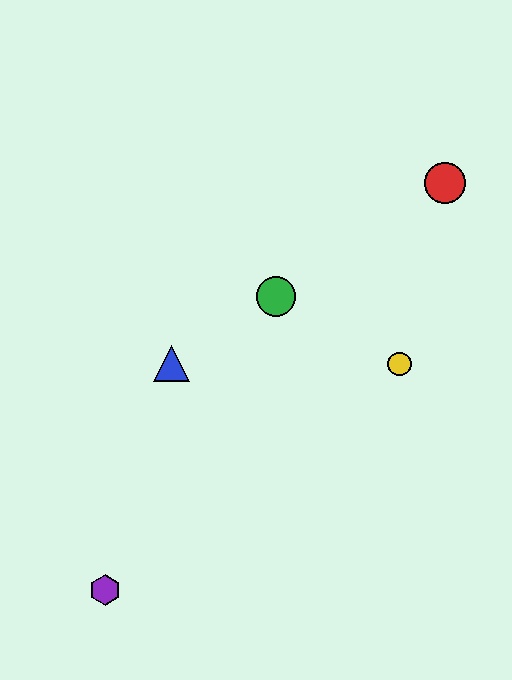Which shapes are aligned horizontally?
The blue triangle, the yellow circle are aligned horizontally.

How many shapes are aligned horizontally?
2 shapes (the blue triangle, the yellow circle) are aligned horizontally.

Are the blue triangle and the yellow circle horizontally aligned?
Yes, both are at y≈364.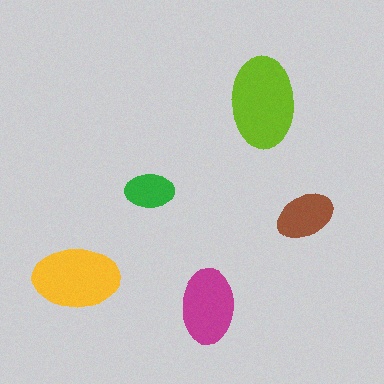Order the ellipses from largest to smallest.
the lime one, the yellow one, the magenta one, the brown one, the green one.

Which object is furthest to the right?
The brown ellipse is rightmost.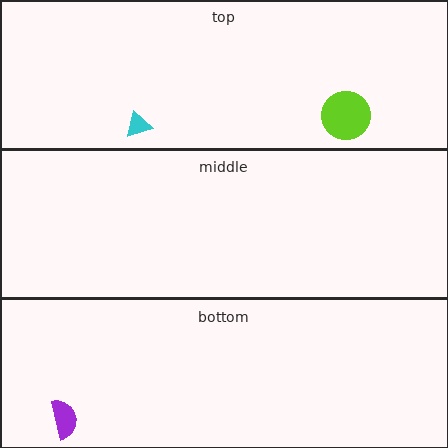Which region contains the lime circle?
The top region.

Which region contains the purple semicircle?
The bottom region.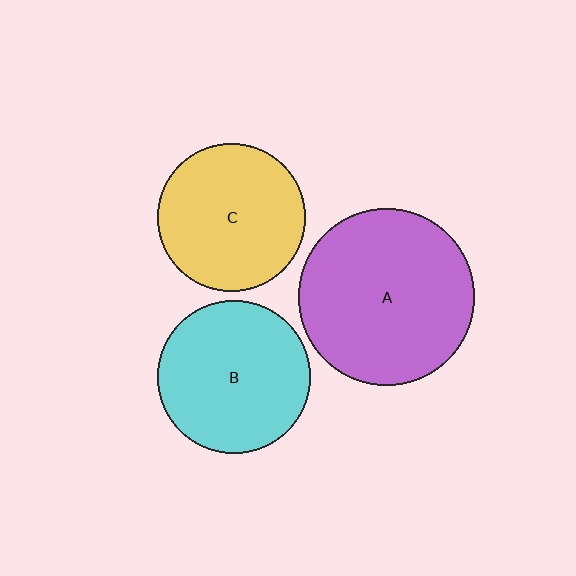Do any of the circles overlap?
No, none of the circles overlap.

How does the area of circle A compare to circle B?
Approximately 1.3 times.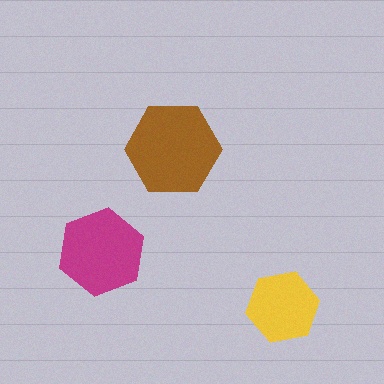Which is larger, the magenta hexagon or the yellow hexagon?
The magenta one.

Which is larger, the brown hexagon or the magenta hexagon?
The brown one.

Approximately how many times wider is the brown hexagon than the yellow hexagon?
About 1.5 times wider.